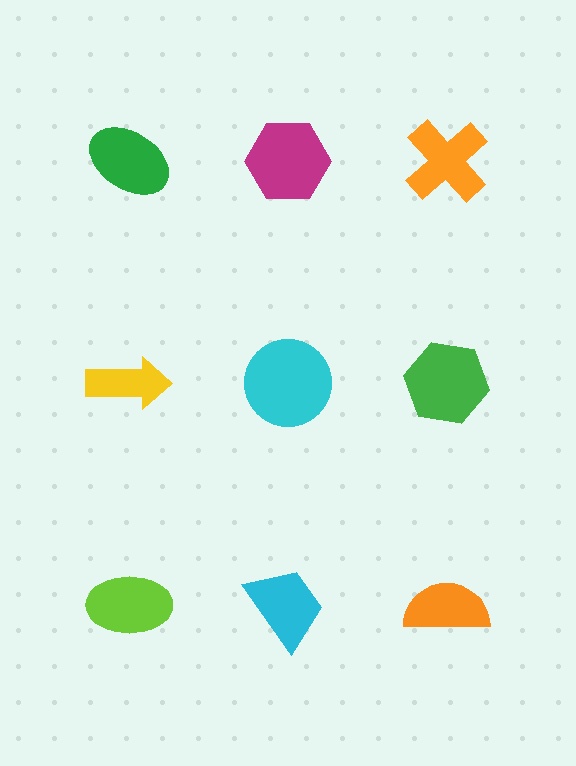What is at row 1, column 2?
A magenta hexagon.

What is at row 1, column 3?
An orange cross.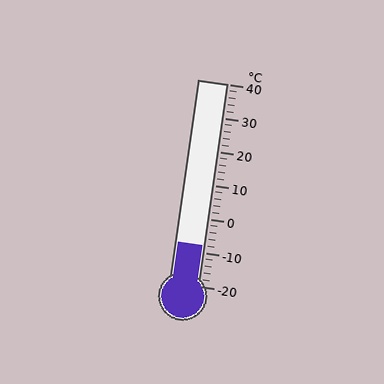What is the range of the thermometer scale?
The thermometer scale ranges from -20°C to 40°C.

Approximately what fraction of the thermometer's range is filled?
The thermometer is filled to approximately 20% of its range.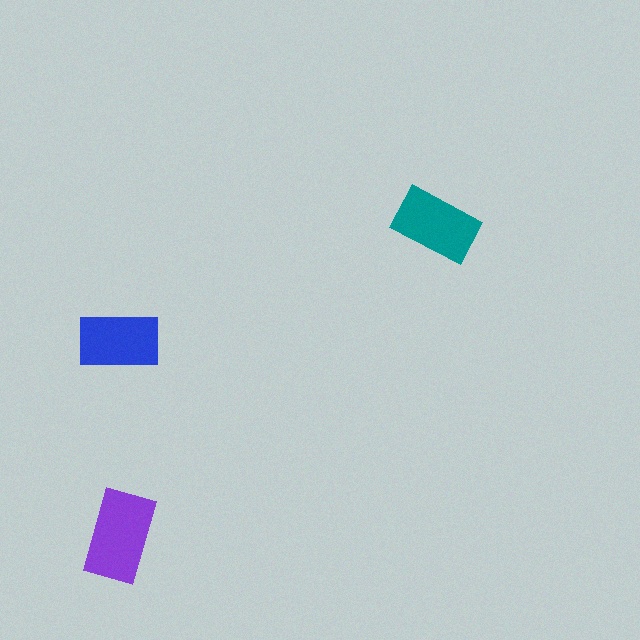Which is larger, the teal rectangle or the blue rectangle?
The teal one.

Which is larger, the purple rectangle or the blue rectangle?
The purple one.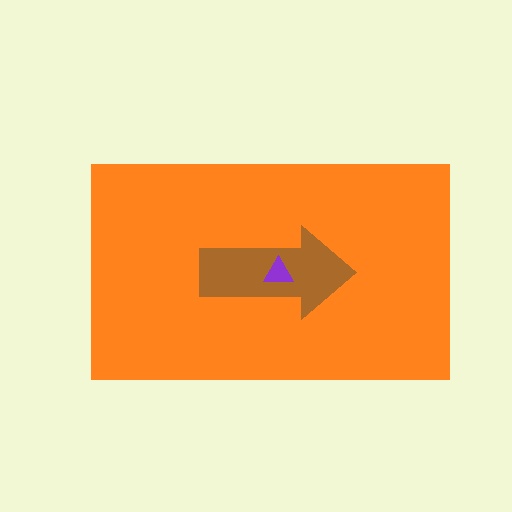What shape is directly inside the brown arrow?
The purple triangle.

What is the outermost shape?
The orange rectangle.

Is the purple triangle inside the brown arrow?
Yes.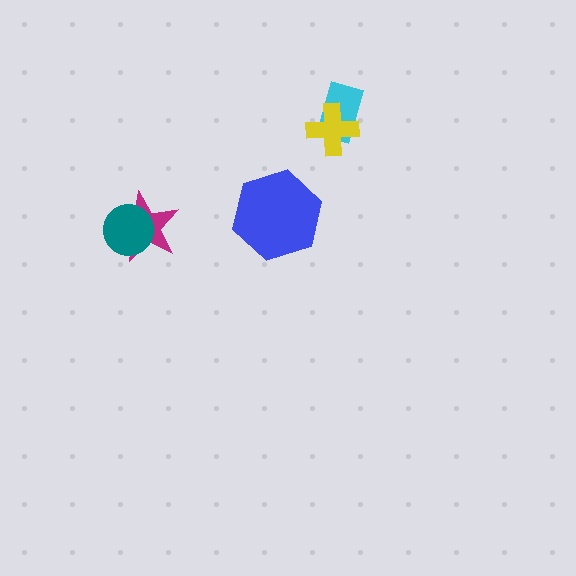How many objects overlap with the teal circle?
1 object overlaps with the teal circle.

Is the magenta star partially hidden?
Yes, it is partially covered by another shape.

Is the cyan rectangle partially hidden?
Yes, it is partially covered by another shape.